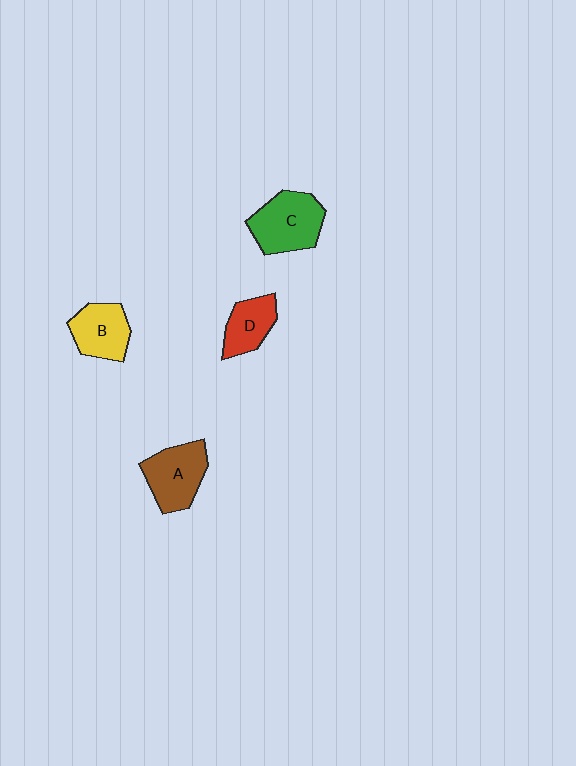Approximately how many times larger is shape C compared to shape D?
Approximately 1.5 times.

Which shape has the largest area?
Shape C (green).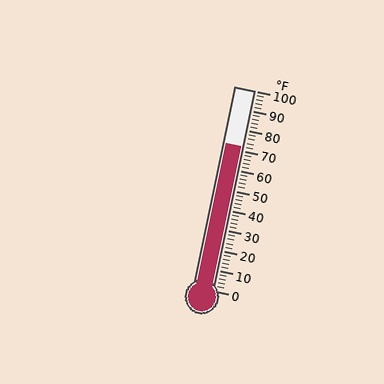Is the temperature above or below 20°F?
The temperature is above 20°F.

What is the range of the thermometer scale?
The thermometer scale ranges from 0°F to 100°F.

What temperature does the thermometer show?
The thermometer shows approximately 72°F.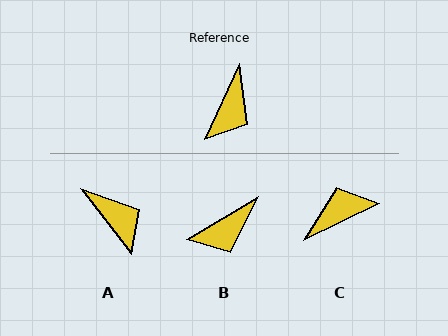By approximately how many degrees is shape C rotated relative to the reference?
Approximately 140 degrees counter-clockwise.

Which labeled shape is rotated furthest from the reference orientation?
C, about 140 degrees away.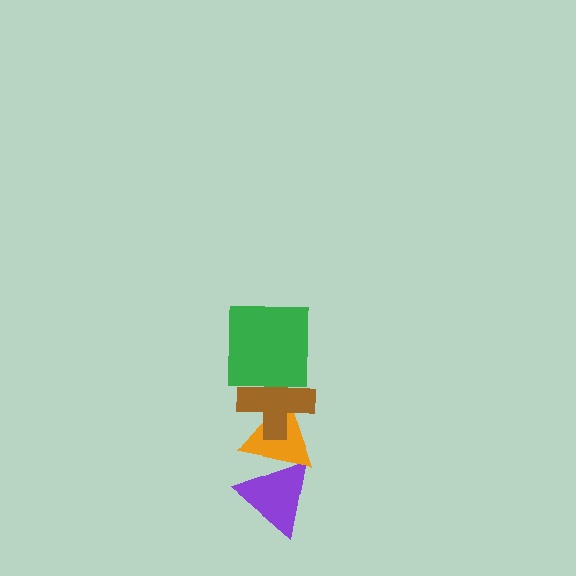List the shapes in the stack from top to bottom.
From top to bottom: the green square, the brown cross, the orange triangle, the purple triangle.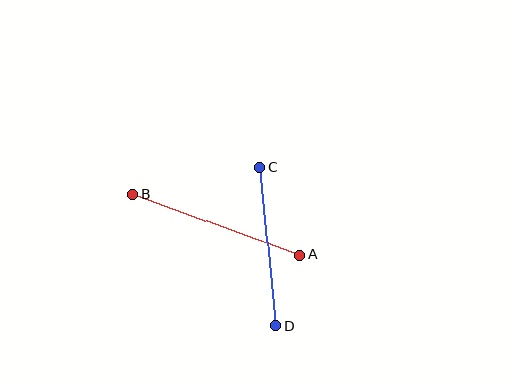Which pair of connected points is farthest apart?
Points A and B are farthest apart.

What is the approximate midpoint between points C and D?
The midpoint is at approximately (268, 246) pixels.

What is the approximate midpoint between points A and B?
The midpoint is at approximately (216, 225) pixels.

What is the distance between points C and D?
The distance is approximately 159 pixels.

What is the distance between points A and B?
The distance is approximately 177 pixels.